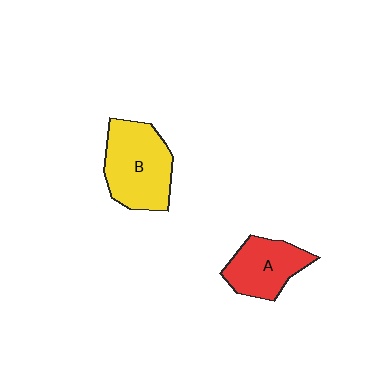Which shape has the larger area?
Shape B (yellow).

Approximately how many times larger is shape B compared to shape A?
Approximately 1.4 times.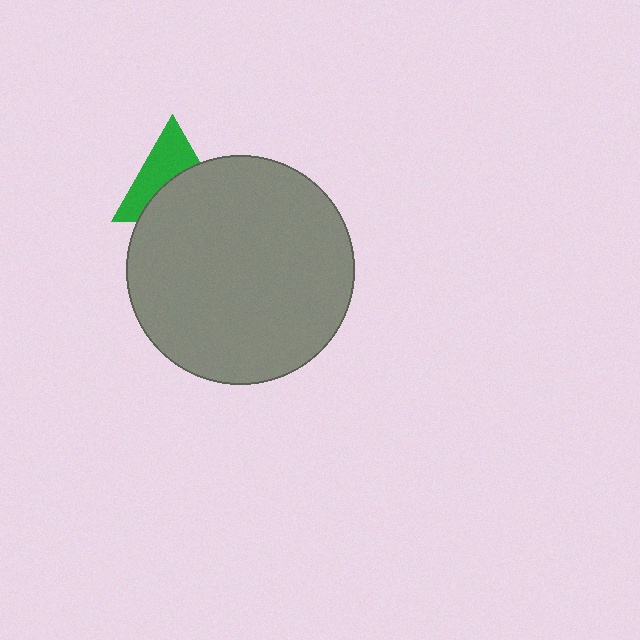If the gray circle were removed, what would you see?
You would see the complete green triangle.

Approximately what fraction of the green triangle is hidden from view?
Roughly 51% of the green triangle is hidden behind the gray circle.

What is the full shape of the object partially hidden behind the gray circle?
The partially hidden object is a green triangle.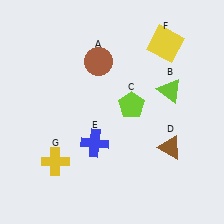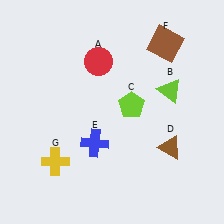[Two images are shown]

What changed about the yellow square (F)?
In Image 1, F is yellow. In Image 2, it changed to brown.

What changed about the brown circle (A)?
In Image 1, A is brown. In Image 2, it changed to red.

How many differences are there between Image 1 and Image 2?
There are 2 differences between the two images.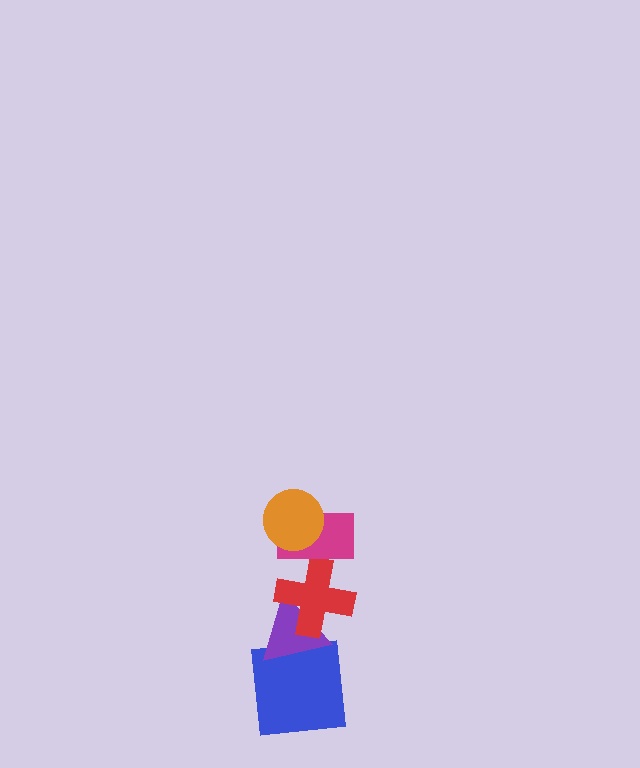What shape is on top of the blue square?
The purple triangle is on top of the blue square.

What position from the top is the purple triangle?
The purple triangle is 4th from the top.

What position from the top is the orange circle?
The orange circle is 1st from the top.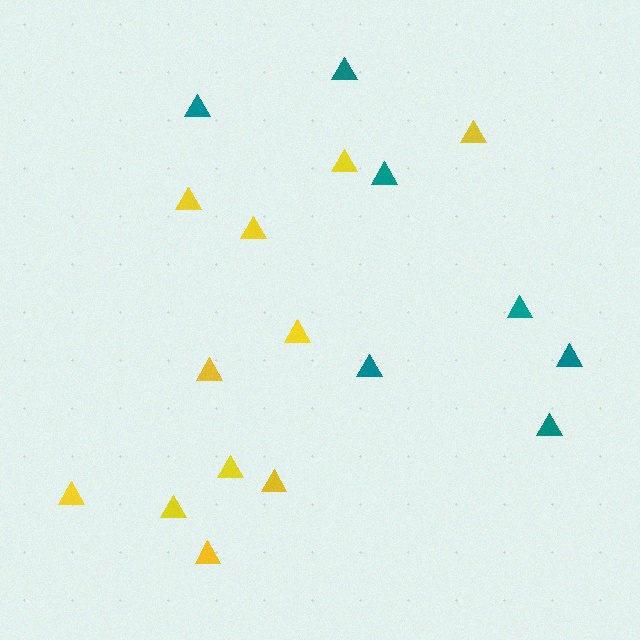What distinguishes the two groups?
There are 2 groups: one group of yellow triangles (11) and one group of teal triangles (7).